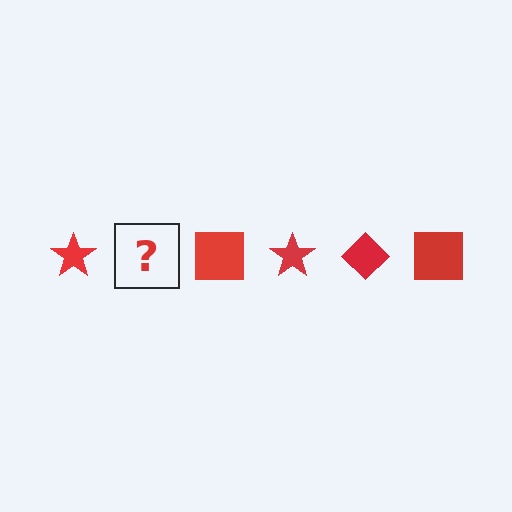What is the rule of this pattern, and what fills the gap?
The rule is that the pattern cycles through star, diamond, square shapes in red. The gap should be filled with a red diamond.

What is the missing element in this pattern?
The missing element is a red diamond.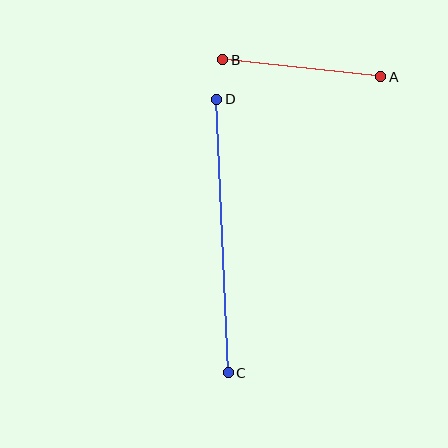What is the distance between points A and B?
The distance is approximately 159 pixels.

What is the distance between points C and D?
The distance is approximately 274 pixels.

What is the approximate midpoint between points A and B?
The midpoint is at approximately (302, 68) pixels.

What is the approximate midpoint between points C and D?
The midpoint is at approximately (222, 236) pixels.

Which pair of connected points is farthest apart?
Points C and D are farthest apart.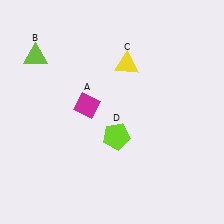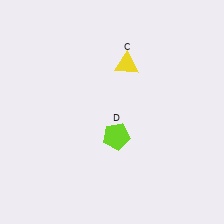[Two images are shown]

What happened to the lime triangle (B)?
The lime triangle (B) was removed in Image 2. It was in the top-left area of Image 1.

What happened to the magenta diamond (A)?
The magenta diamond (A) was removed in Image 2. It was in the top-left area of Image 1.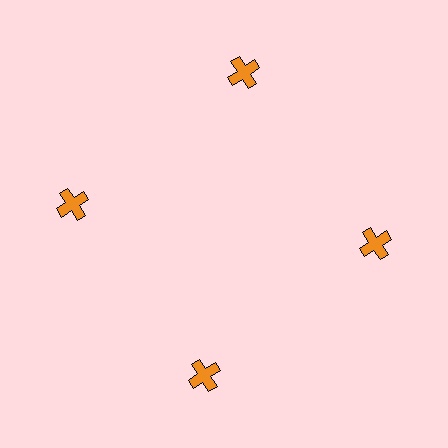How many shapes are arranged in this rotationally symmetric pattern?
There are 4 shapes, arranged in 4 groups of 1.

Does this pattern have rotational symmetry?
Yes, this pattern has 4-fold rotational symmetry. It looks the same after rotating 90 degrees around the center.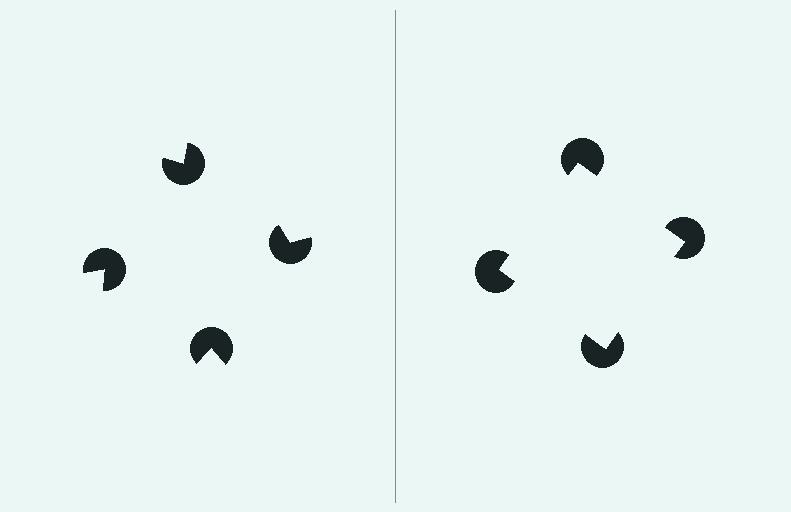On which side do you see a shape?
An illusory square appears on the right side. On the left side the wedge cuts are rotated, so no coherent shape forms.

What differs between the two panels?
The pac-man discs are positioned identically on both sides; only the wedge orientations differ. On the right they align to a square; on the left they are misaligned.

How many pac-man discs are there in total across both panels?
8 — 4 on each side.